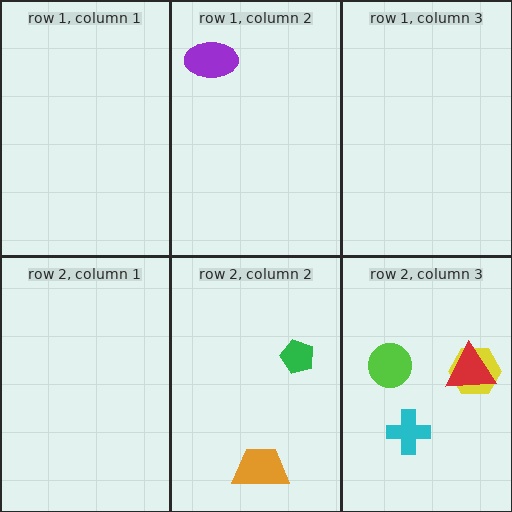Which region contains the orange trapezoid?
The row 2, column 2 region.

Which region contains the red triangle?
The row 2, column 3 region.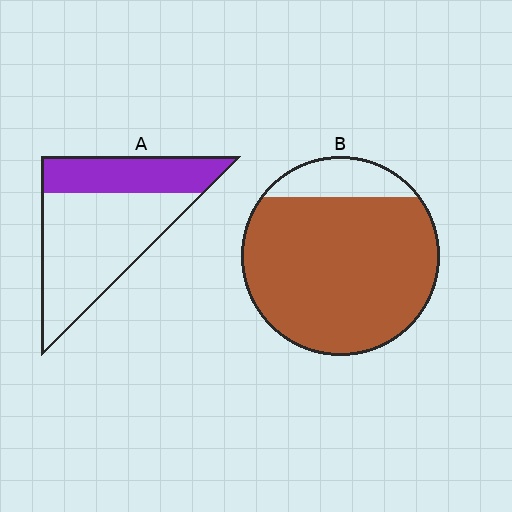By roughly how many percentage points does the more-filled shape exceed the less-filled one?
By roughly 50 percentage points (B over A).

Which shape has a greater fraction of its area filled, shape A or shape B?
Shape B.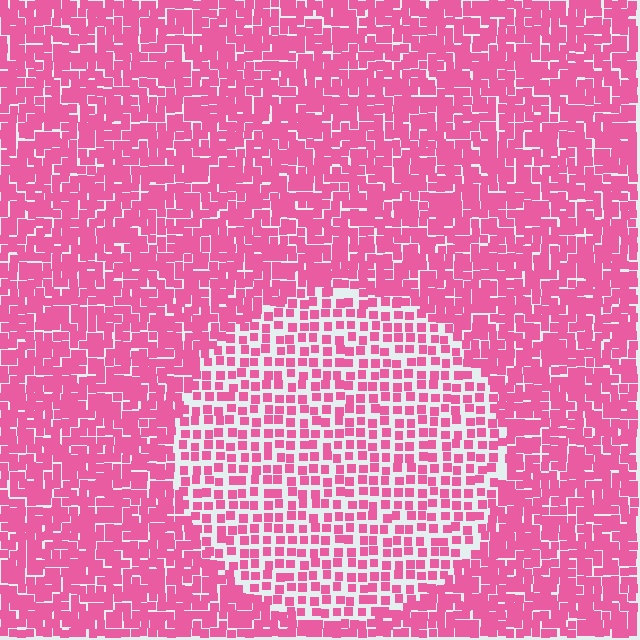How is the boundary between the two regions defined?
The boundary is defined by a change in element density (approximately 1.9x ratio). All elements are the same color, size, and shape.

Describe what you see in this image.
The image contains small pink elements arranged at two different densities. A circle-shaped region is visible where the elements are less densely packed than the surrounding area.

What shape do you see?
I see a circle.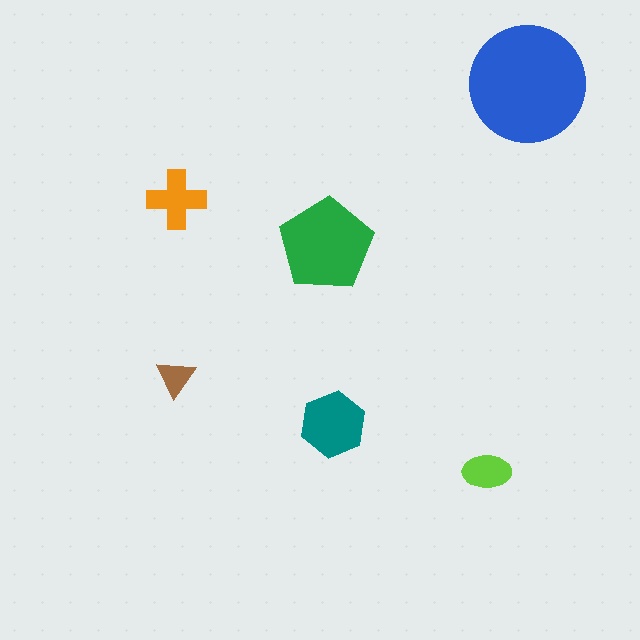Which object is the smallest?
The brown triangle.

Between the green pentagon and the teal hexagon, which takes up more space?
The green pentagon.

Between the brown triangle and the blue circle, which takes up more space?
The blue circle.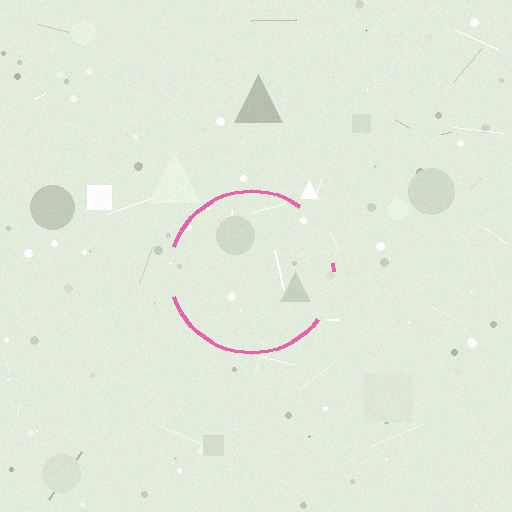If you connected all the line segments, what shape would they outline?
They would outline a circle.